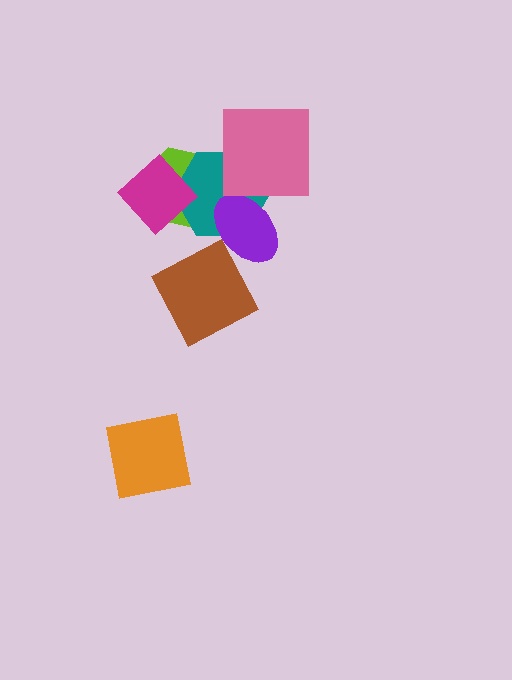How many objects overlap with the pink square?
1 object overlaps with the pink square.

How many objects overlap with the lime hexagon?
2 objects overlap with the lime hexagon.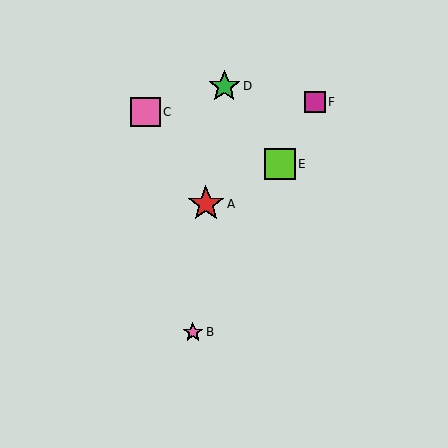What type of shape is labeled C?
Shape C is a pink square.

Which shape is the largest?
The red star (labeled A) is the largest.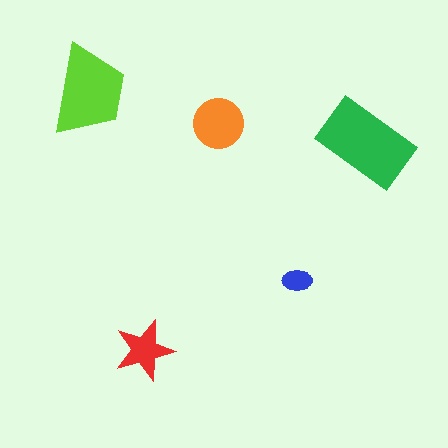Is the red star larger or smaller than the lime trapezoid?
Smaller.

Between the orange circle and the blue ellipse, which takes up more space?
The orange circle.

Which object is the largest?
The green rectangle.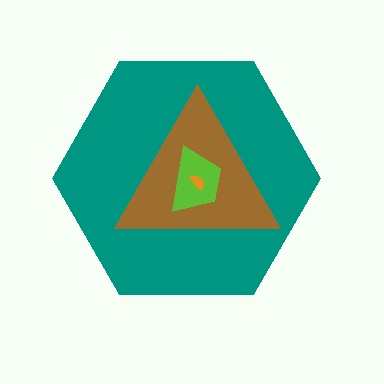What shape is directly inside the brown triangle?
The lime trapezoid.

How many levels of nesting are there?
4.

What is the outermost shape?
The teal hexagon.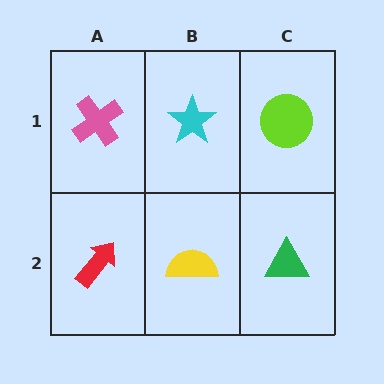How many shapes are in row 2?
3 shapes.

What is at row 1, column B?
A cyan star.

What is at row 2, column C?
A green triangle.